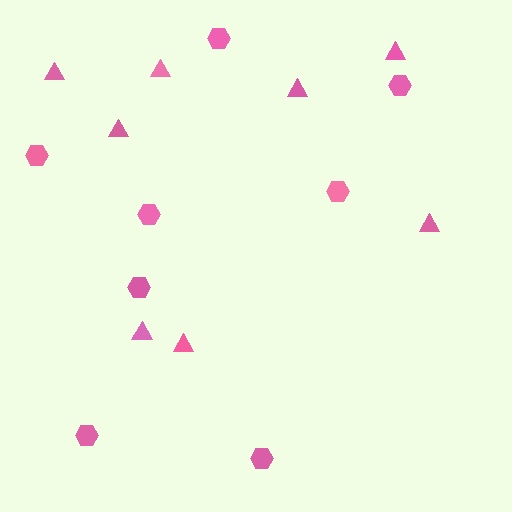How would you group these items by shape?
There are 2 groups: one group of triangles (8) and one group of hexagons (8).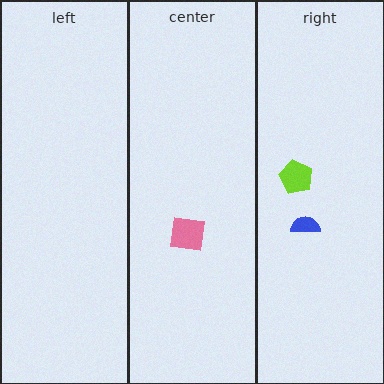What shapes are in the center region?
The pink square.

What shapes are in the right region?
The blue semicircle, the lime pentagon.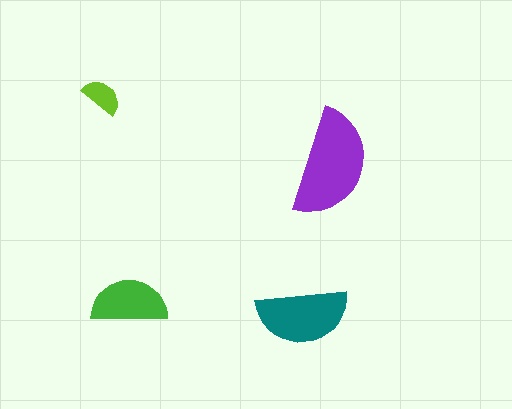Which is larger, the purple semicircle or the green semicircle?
The purple one.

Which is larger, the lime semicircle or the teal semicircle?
The teal one.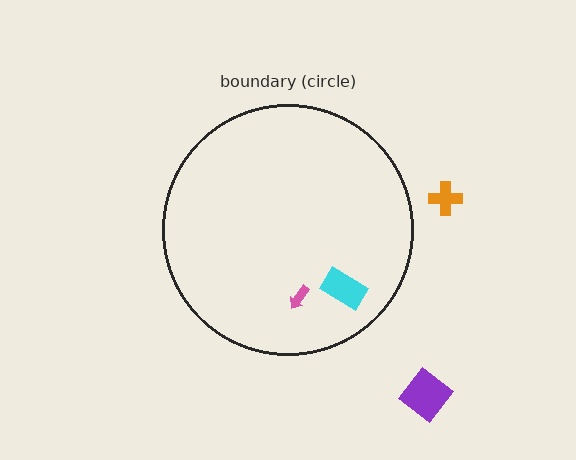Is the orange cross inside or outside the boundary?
Outside.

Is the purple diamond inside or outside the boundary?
Outside.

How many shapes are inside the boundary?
2 inside, 2 outside.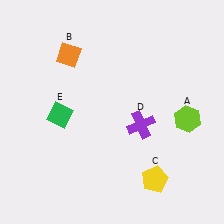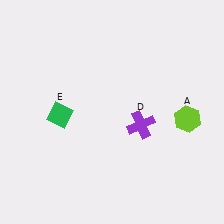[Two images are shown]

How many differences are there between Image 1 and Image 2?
There are 2 differences between the two images.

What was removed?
The orange diamond (B), the yellow pentagon (C) were removed in Image 2.